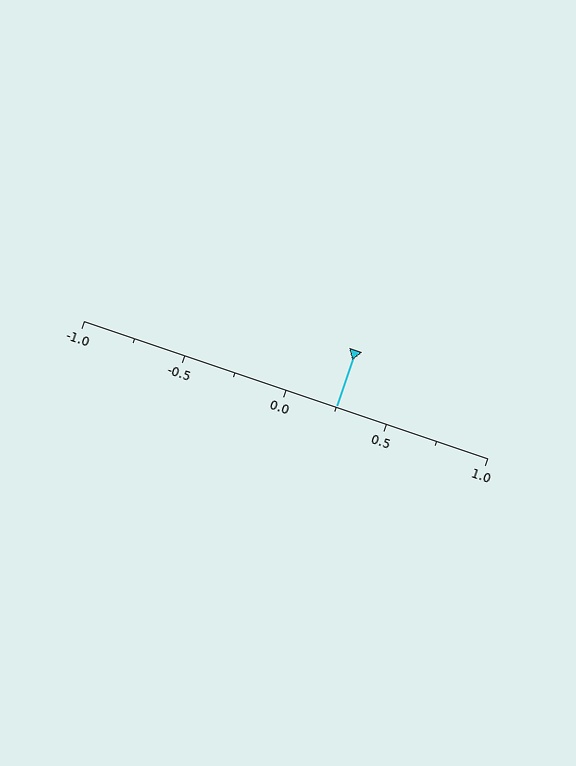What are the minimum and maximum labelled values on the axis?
The axis runs from -1.0 to 1.0.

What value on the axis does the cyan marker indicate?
The marker indicates approximately 0.25.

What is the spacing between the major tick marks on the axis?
The major ticks are spaced 0.5 apart.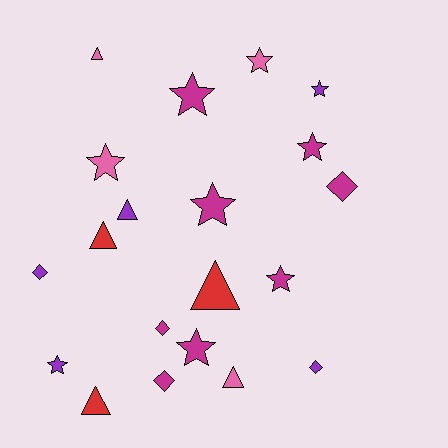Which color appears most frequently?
Magenta, with 8 objects.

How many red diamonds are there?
There are no red diamonds.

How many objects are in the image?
There are 20 objects.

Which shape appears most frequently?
Star, with 9 objects.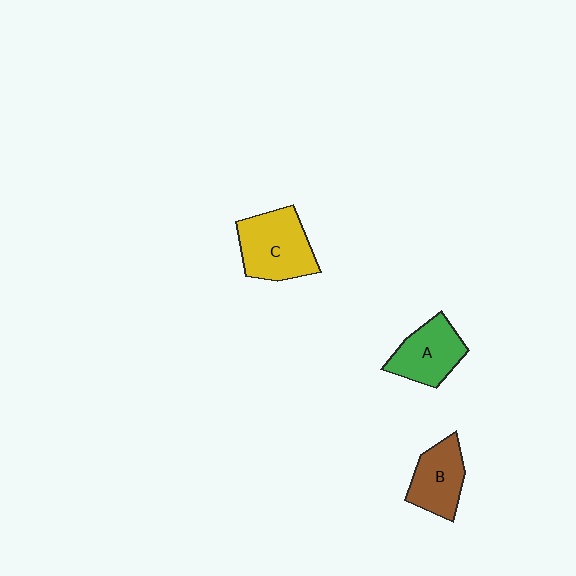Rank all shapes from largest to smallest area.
From largest to smallest: C (yellow), A (green), B (brown).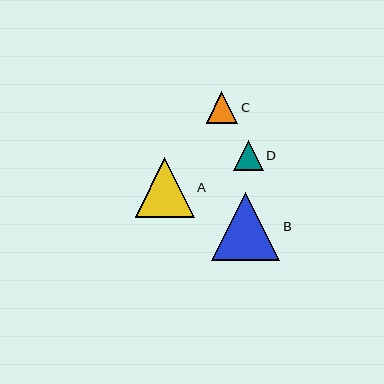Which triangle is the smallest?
Triangle D is the smallest with a size of approximately 30 pixels.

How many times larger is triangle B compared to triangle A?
Triangle B is approximately 1.2 times the size of triangle A.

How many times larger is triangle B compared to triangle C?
Triangle B is approximately 2.1 times the size of triangle C.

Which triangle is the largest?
Triangle B is the largest with a size of approximately 68 pixels.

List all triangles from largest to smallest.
From largest to smallest: B, A, C, D.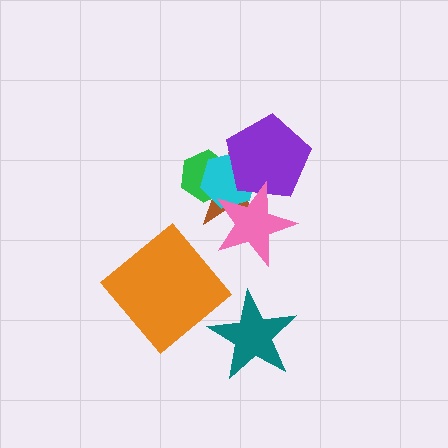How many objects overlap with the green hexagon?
2 objects overlap with the green hexagon.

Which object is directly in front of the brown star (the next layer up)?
The green hexagon is directly in front of the brown star.